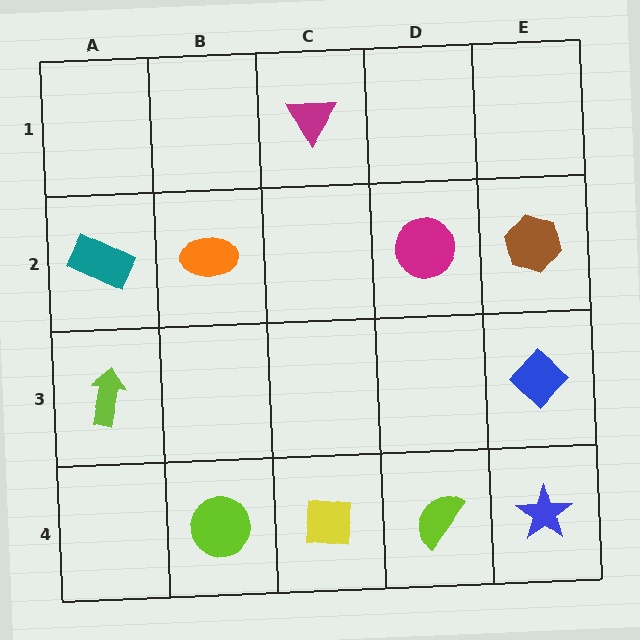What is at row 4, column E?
A blue star.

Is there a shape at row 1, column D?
No, that cell is empty.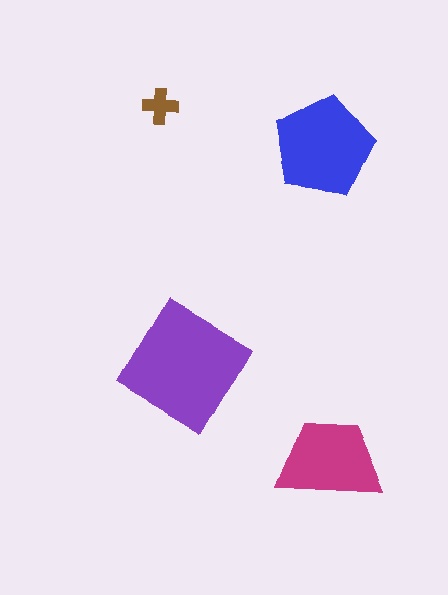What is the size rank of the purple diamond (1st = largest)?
1st.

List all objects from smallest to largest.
The brown cross, the magenta trapezoid, the blue pentagon, the purple diamond.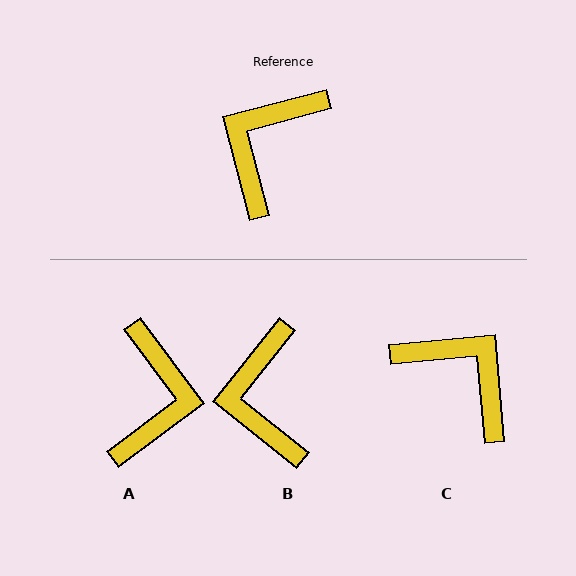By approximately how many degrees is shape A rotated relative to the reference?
Approximately 158 degrees clockwise.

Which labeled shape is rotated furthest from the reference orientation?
A, about 158 degrees away.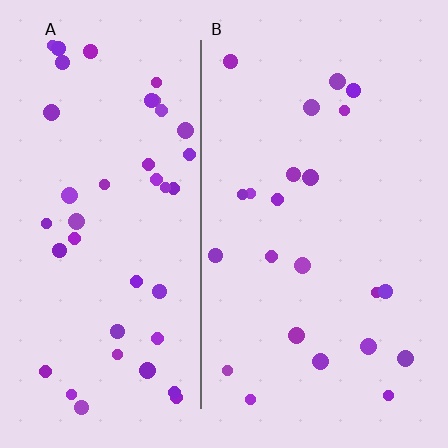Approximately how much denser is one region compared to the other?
Approximately 1.9× — region A over region B.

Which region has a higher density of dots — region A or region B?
A (the left).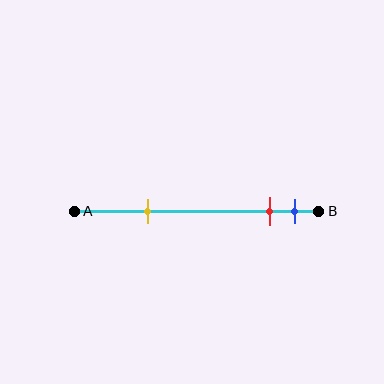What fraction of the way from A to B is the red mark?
The red mark is approximately 80% (0.8) of the way from A to B.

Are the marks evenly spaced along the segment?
No, the marks are not evenly spaced.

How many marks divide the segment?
There are 3 marks dividing the segment.